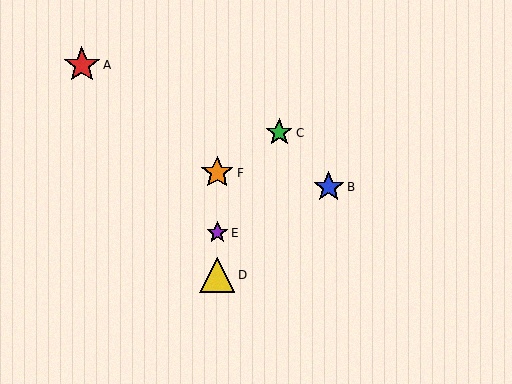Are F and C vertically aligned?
No, F is at x≈217 and C is at x≈279.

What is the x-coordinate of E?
Object E is at x≈217.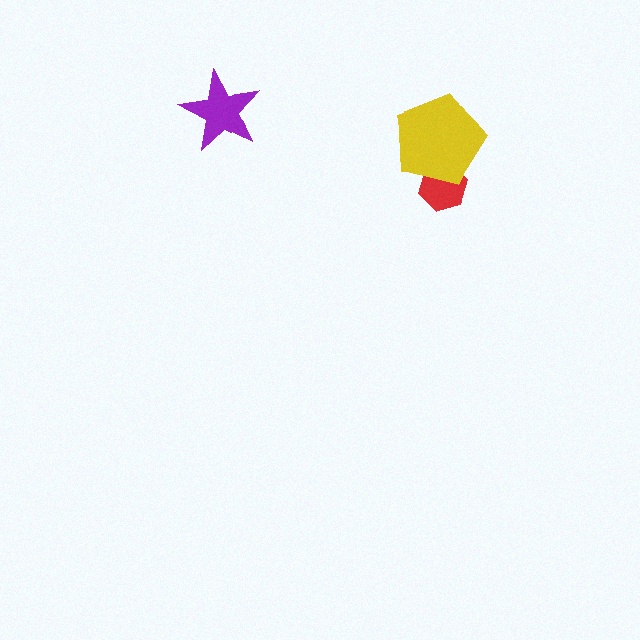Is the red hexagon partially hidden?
Yes, it is partially covered by another shape.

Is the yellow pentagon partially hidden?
No, no other shape covers it.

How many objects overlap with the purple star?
0 objects overlap with the purple star.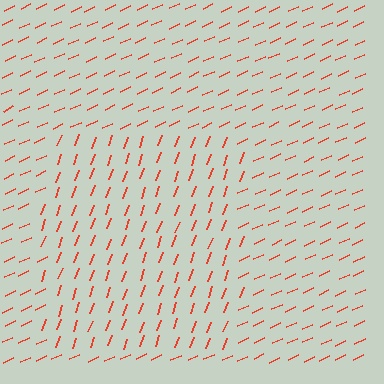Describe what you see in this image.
The image is filled with small red line segments. A rectangle region in the image has lines oriented differently from the surrounding lines, creating a visible texture boundary.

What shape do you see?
I see a rectangle.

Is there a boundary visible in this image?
Yes, there is a texture boundary formed by a change in line orientation.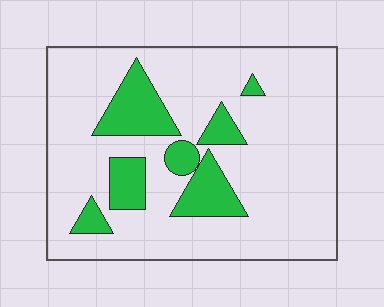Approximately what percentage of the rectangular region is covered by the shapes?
Approximately 20%.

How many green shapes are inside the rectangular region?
7.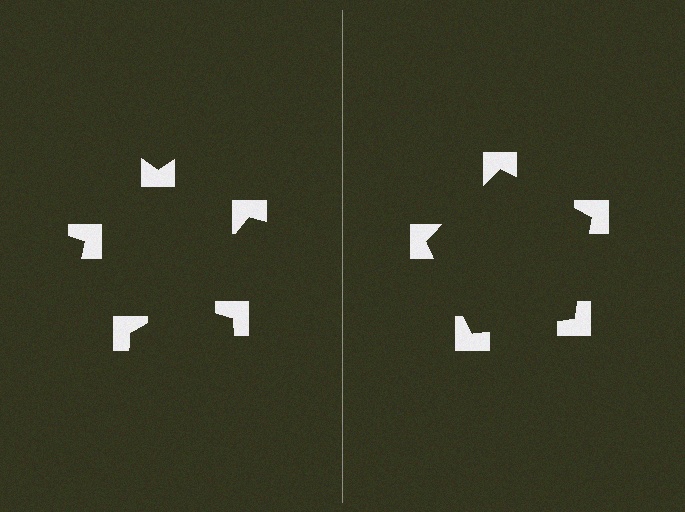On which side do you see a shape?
An illusory pentagon appears on the right side. On the left side the wedge cuts are rotated, so no coherent shape forms.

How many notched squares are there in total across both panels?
10 — 5 on each side.